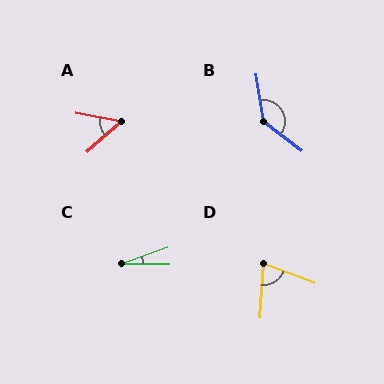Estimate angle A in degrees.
Approximately 52 degrees.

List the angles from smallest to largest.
C (20°), A (52°), D (73°), B (136°).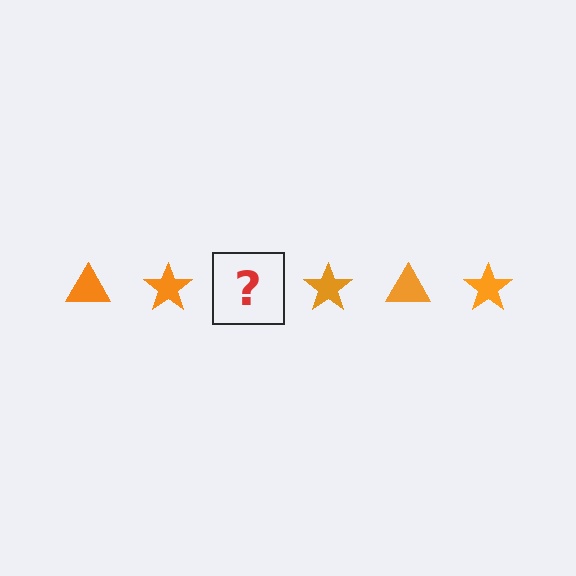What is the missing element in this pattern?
The missing element is an orange triangle.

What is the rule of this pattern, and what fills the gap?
The rule is that the pattern cycles through triangle, star shapes in orange. The gap should be filled with an orange triangle.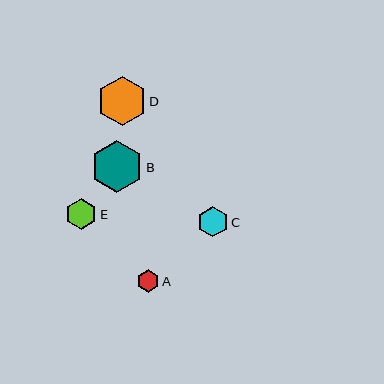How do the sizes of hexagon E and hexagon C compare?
Hexagon E and hexagon C are approximately the same size.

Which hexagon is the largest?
Hexagon B is the largest with a size of approximately 52 pixels.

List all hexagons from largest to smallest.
From largest to smallest: B, D, E, C, A.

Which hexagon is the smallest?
Hexagon A is the smallest with a size of approximately 22 pixels.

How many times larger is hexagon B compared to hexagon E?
Hexagon B is approximately 1.7 times the size of hexagon E.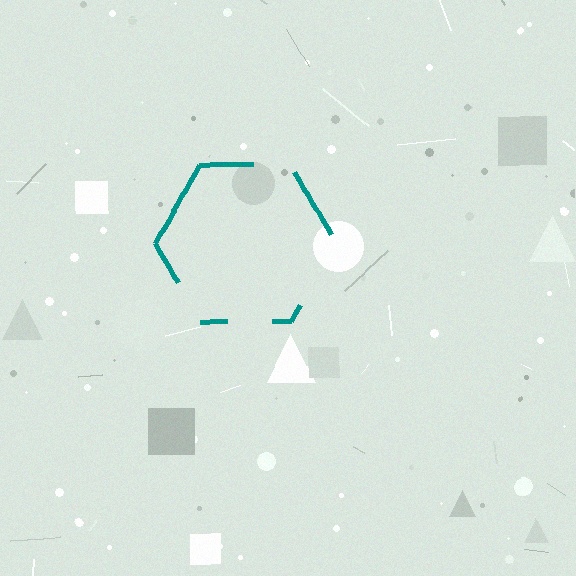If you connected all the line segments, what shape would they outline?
They would outline a hexagon.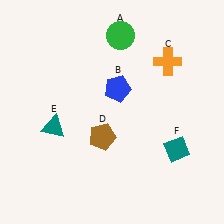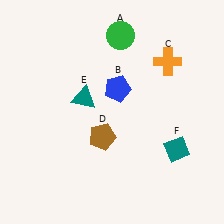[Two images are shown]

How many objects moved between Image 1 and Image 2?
1 object moved between the two images.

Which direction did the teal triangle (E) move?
The teal triangle (E) moved right.